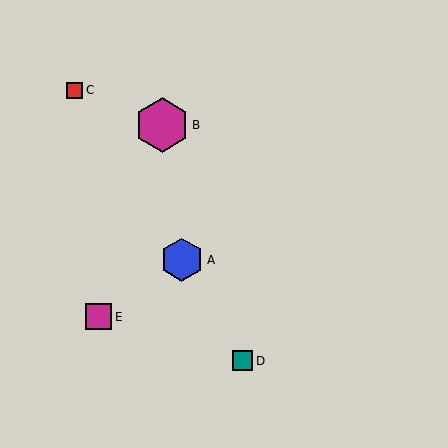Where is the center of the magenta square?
The center of the magenta square is at (98, 317).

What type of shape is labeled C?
Shape C is a red square.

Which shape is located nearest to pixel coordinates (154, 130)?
The magenta hexagon (labeled B) at (162, 125) is nearest to that location.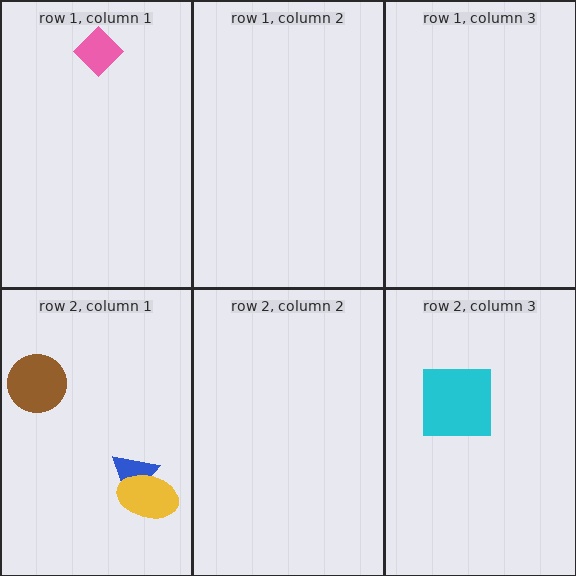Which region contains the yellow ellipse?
The row 2, column 1 region.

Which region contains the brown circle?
The row 2, column 1 region.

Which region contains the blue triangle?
The row 2, column 1 region.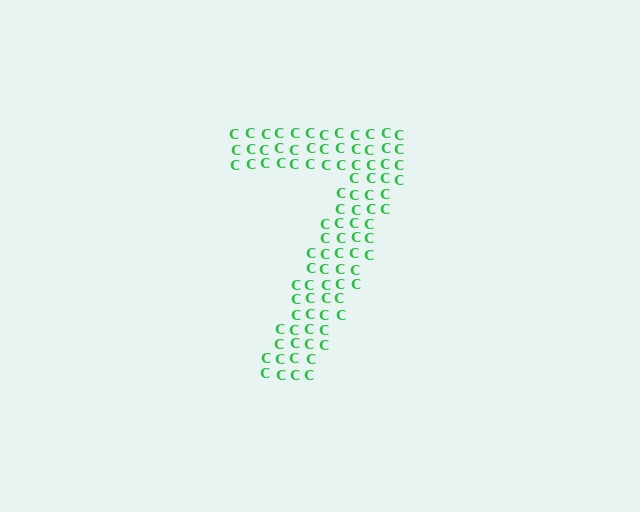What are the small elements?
The small elements are letter C's.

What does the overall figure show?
The overall figure shows the digit 7.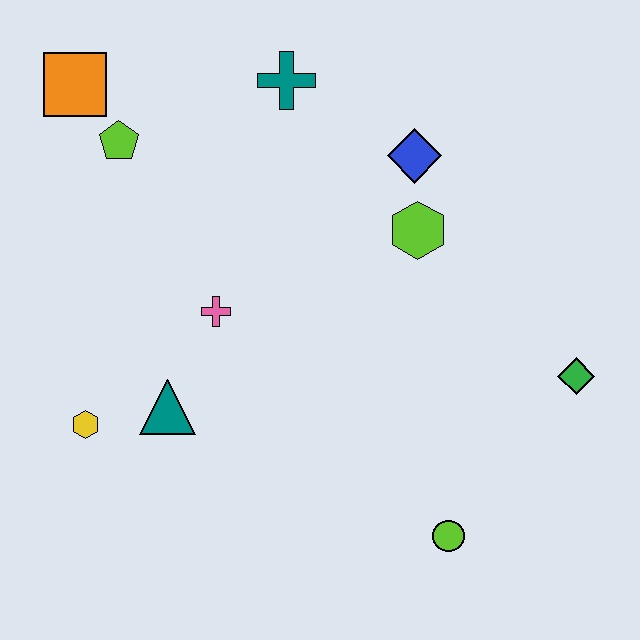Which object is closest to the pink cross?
The teal triangle is closest to the pink cross.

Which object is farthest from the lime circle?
The orange square is farthest from the lime circle.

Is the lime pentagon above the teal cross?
No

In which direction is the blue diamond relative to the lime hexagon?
The blue diamond is above the lime hexagon.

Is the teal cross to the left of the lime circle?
Yes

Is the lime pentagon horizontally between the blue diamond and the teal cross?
No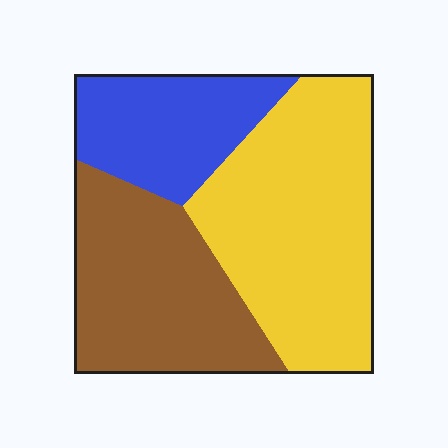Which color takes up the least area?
Blue, at roughly 20%.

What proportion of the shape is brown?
Brown takes up between a quarter and a half of the shape.